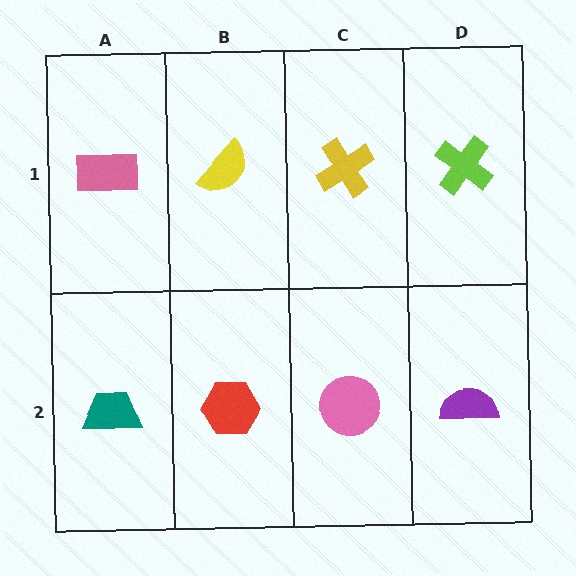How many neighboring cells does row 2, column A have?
2.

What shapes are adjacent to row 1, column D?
A purple semicircle (row 2, column D), a yellow cross (row 1, column C).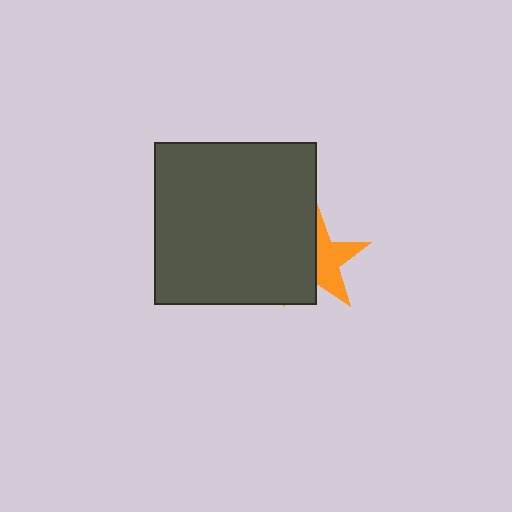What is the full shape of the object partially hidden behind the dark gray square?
The partially hidden object is an orange star.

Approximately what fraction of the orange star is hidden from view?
Roughly 51% of the orange star is hidden behind the dark gray square.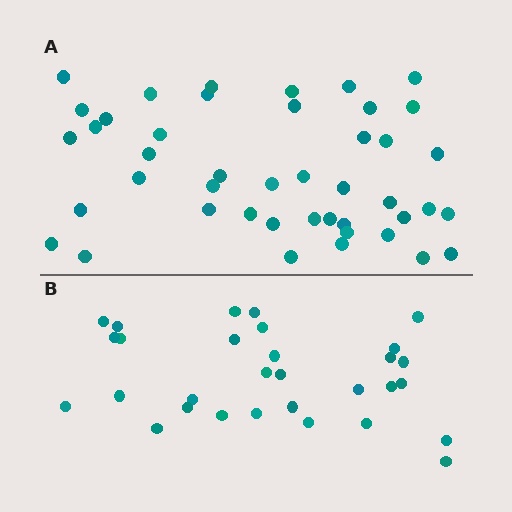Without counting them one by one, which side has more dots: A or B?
Region A (the top region) has more dots.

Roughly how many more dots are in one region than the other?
Region A has approximately 15 more dots than region B.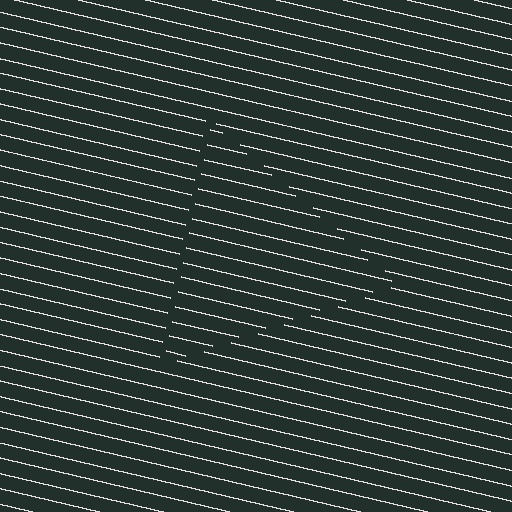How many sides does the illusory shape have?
3 sides — the line-ends trace a triangle.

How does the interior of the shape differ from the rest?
The interior of the shape contains the same grating, shifted by half a period — the contour is defined by the phase discontinuity where line-ends from the inner and outer gratings abut.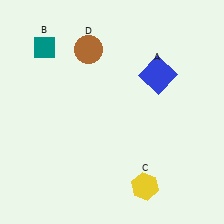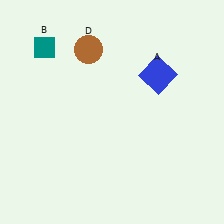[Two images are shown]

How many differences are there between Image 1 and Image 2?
There is 1 difference between the two images.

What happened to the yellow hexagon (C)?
The yellow hexagon (C) was removed in Image 2. It was in the bottom-right area of Image 1.